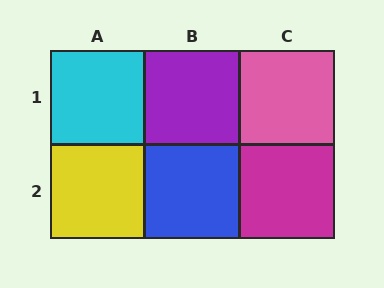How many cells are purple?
1 cell is purple.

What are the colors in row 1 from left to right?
Cyan, purple, pink.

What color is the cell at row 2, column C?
Magenta.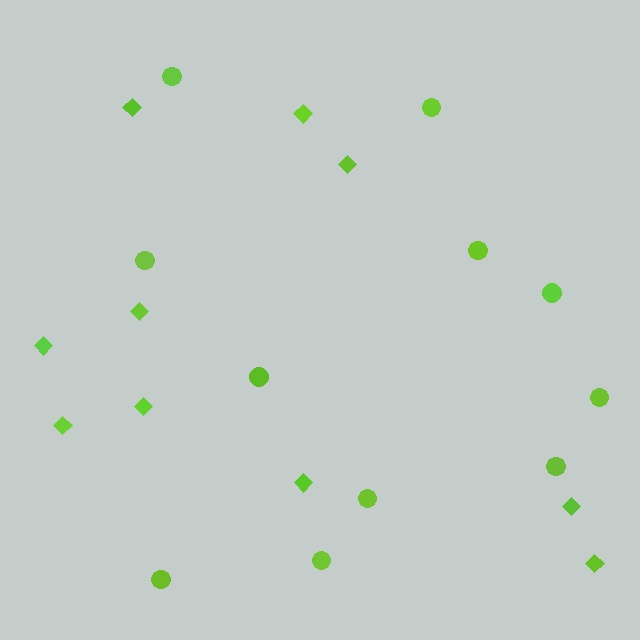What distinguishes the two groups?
There are 2 groups: one group of circles (11) and one group of diamonds (10).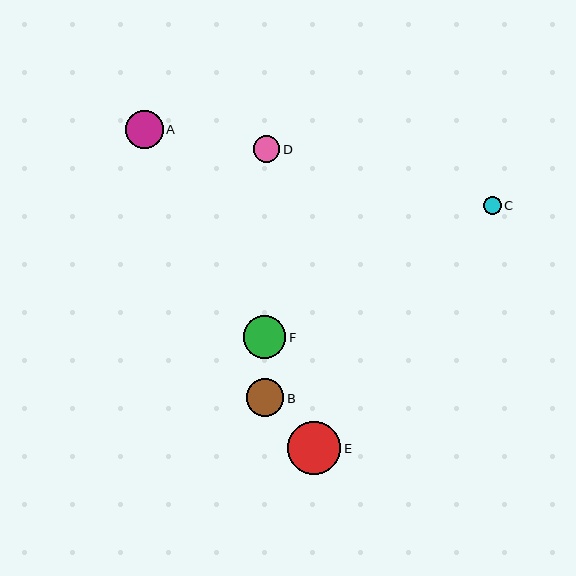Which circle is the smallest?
Circle C is the smallest with a size of approximately 18 pixels.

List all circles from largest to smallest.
From largest to smallest: E, F, A, B, D, C.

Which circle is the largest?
Circle E is the largest with a size of approximately 53 pixels.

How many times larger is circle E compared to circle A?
Circle E is approximately 1.4 times the size of circle A.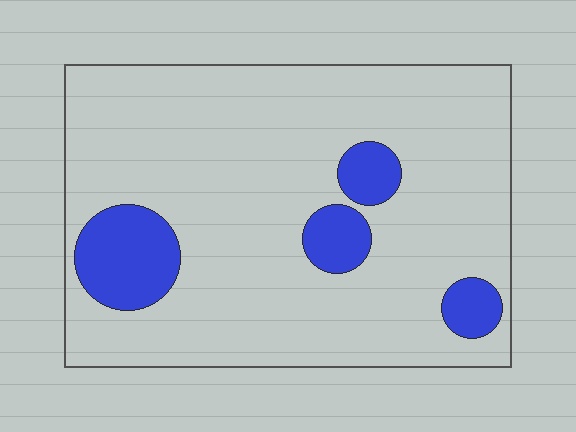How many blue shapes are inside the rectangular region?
4.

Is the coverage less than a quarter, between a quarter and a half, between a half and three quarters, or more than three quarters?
Less than a quarter.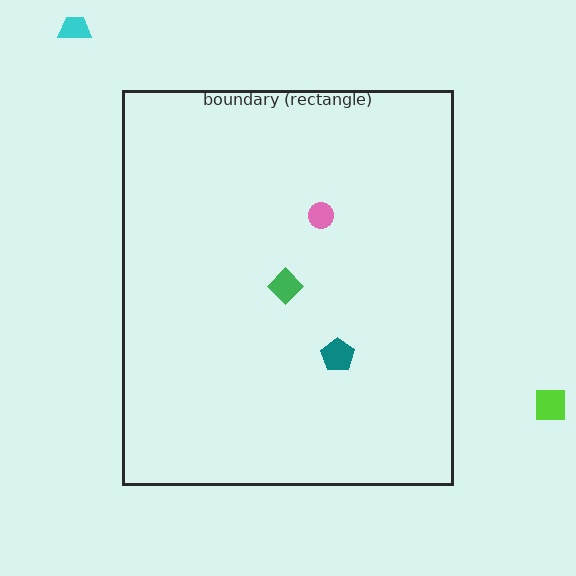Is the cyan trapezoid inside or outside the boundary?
Outside.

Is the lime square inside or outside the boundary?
Outside.